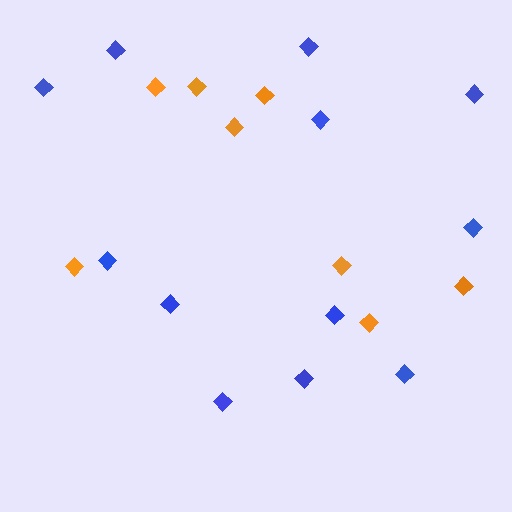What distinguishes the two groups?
There are 2 groups: one group of orange diamonds (8) and one group of blue diamonds (12).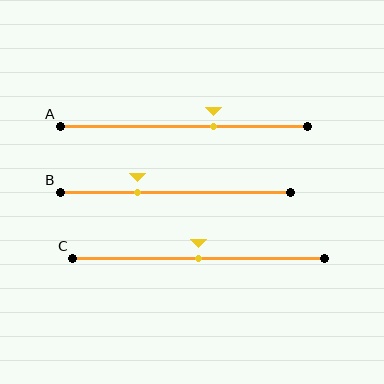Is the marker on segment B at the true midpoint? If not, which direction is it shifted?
No, the marker on segment B is shifted to the left by about 16% of the segment length.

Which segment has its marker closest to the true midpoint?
Segment C has its marker closest to the true midpoint.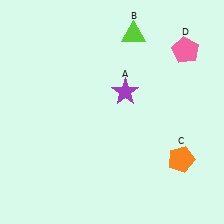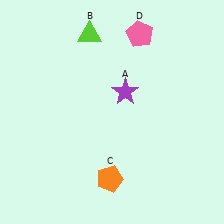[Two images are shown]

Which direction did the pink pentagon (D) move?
The pink pentagon (D) moved left.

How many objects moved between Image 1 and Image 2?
3 objects moved between the two images.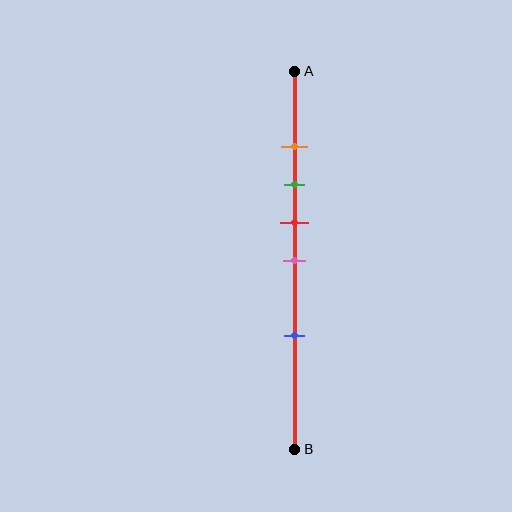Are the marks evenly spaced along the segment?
No, the marks are not evenly spaced.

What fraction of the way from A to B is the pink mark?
The pink mark is approximately 50% (0.5) of the way from A to B.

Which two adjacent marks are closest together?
The orange and green marks are the closest adjacent pair.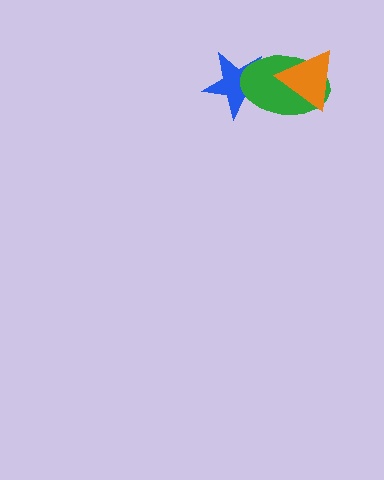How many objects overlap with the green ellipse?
2 objects overlap with the green ellipse.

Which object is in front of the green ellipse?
The orange triangle is in front of the green ellipse.